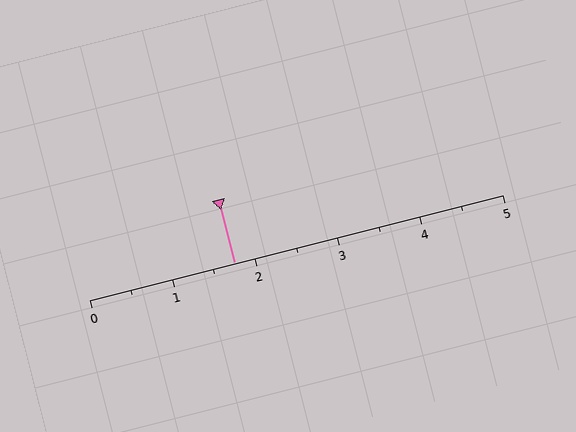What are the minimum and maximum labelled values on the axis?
The axis runs from 0 to 5.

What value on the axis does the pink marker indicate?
The marker indicates approximately 1.8.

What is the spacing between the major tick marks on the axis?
The major ticks are spaced 1 apart.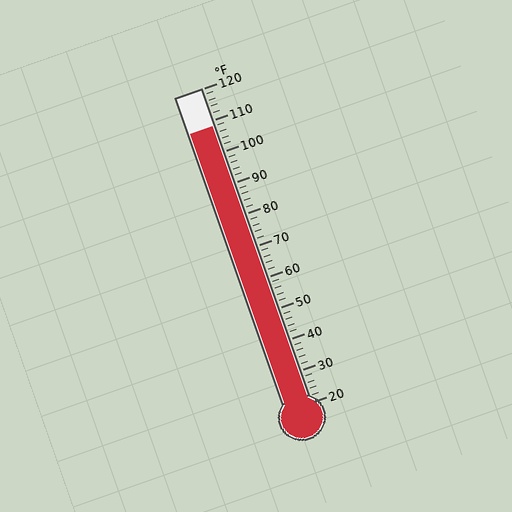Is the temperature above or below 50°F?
The temperature is above 50°F.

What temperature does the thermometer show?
The thermometer shows approximately 108°F.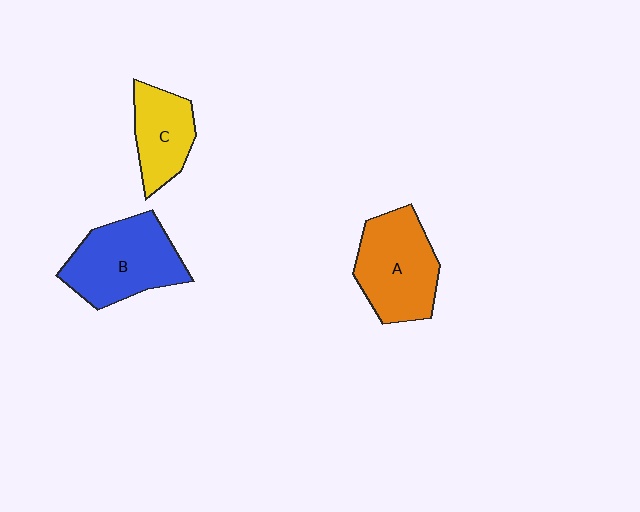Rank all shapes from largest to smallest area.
From largest to smallest: B (blue), A (orange), C (yellow).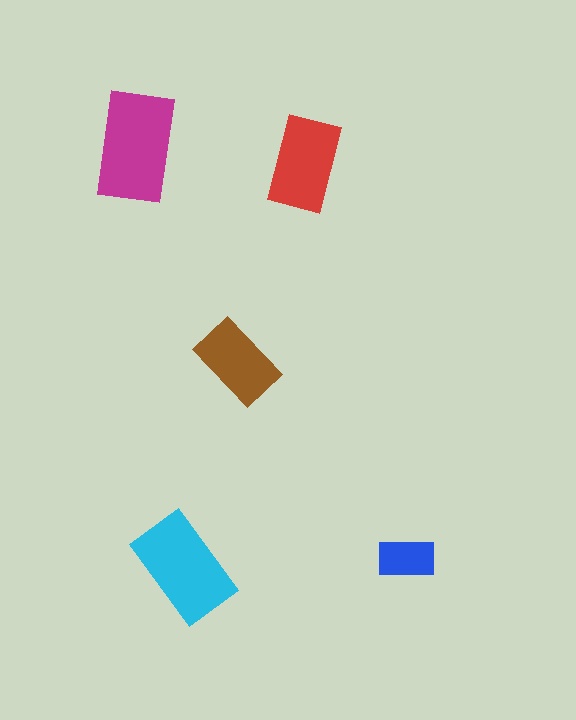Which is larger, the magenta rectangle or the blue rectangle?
The magenta one.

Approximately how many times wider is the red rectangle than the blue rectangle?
About 1.5 times wider.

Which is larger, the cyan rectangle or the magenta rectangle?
The magenta one.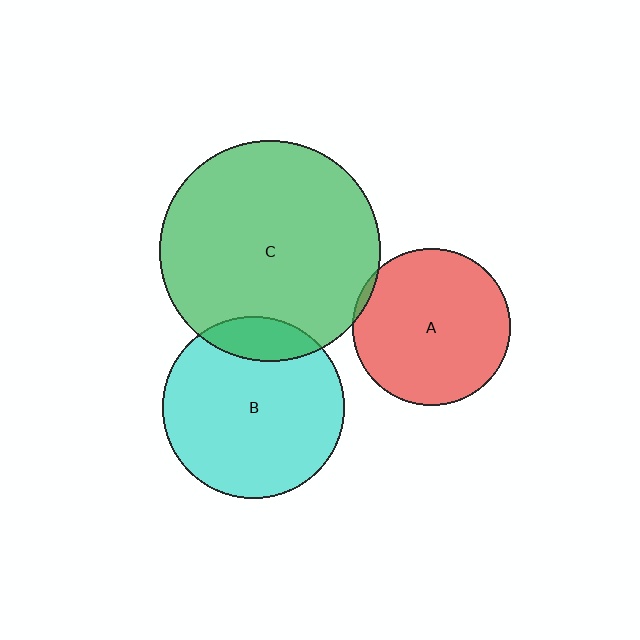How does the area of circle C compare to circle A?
Approximately 2.0 times.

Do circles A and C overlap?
Yes.